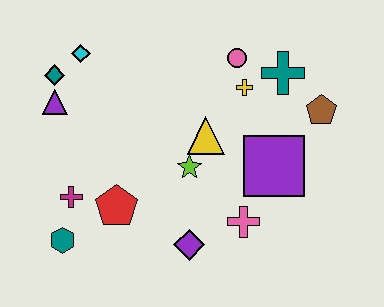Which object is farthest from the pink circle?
The teal hexagon is farthest from the pink circle.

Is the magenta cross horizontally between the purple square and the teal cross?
No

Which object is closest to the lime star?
The yellow triangle is closest to the lime star.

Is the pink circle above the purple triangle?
Yes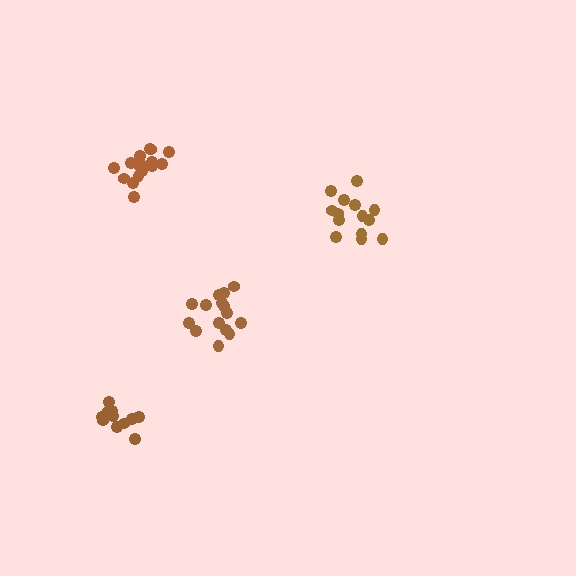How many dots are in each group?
Group 1: 15 dots, Group 2: 14 dots, Group 3: 16 dots, Group 4: 15 dots (60 total).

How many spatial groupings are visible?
There are 4 spatial groupings.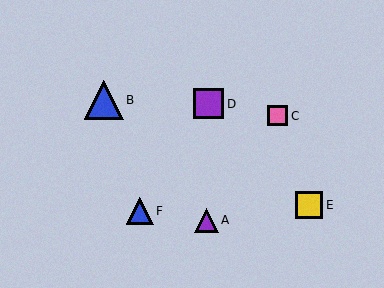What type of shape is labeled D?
Shape D is a purple square.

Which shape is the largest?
The blue triangle (labeled B) is the largest.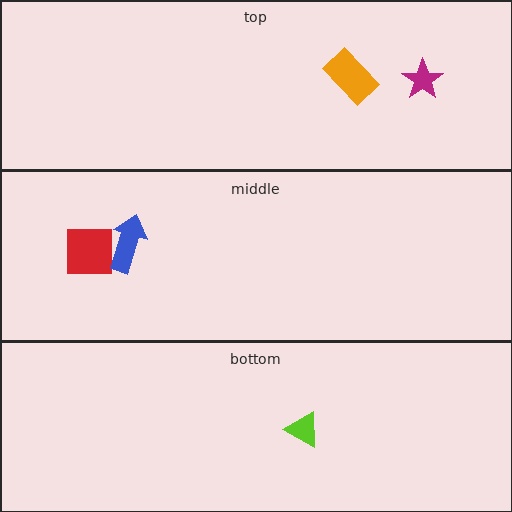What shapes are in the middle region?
The red square, the blue arrow.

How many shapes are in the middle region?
2.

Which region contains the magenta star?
The top region.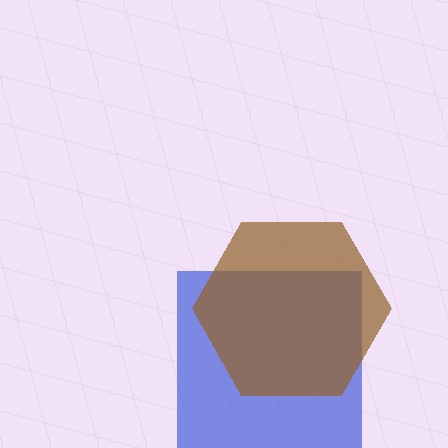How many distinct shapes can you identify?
There are 2 distinct shapes: a blue square, a brown hexagon.